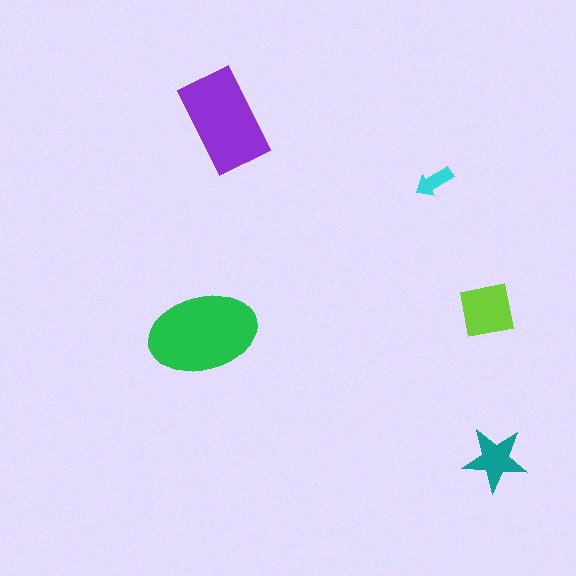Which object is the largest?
The green ellipse.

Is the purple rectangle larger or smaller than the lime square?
Larger.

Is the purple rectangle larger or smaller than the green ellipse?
Smaller.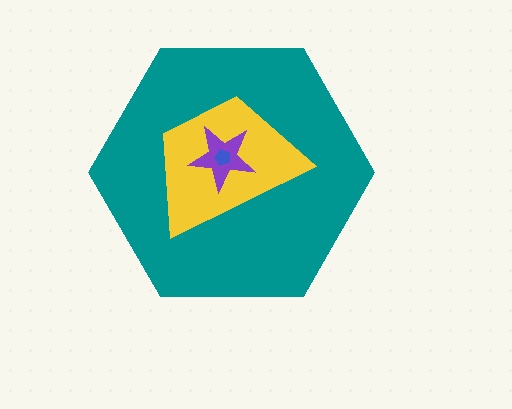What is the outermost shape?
The teal hexagon.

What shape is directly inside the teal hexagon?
The yellow trapezoid.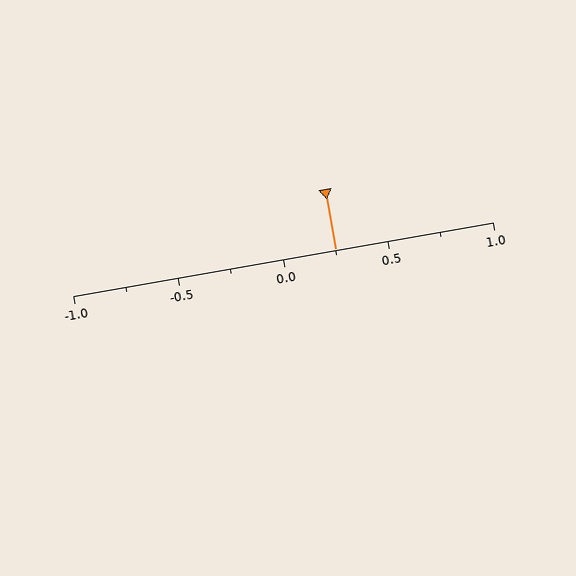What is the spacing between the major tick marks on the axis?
The major ticks are spaced 0.5 apart.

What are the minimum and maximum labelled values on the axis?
The axis runs from -1.0 to 1.0.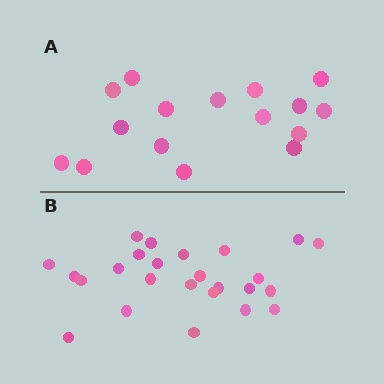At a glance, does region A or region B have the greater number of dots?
Region B (the bottom region) has more dots.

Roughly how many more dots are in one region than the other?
Region B has roughly 8 or so more dots than region A.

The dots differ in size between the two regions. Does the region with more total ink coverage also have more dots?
No. Region A has more total ink coverage because its dots are larger, but region B actually contains more individual dots. Total area can be misleading — the number of items is what matters here.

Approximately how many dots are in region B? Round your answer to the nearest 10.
About 20 dots. (The exact count is 25, which rounds to 20.)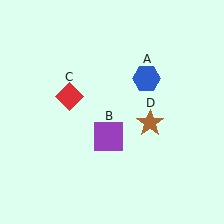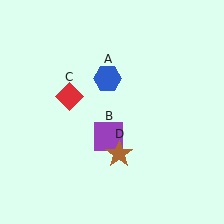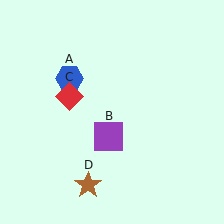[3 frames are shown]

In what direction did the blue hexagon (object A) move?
The blue hexagon (object A) moved left.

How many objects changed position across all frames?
2 objects changed position: blue hexagon (object A), brown star (object D).